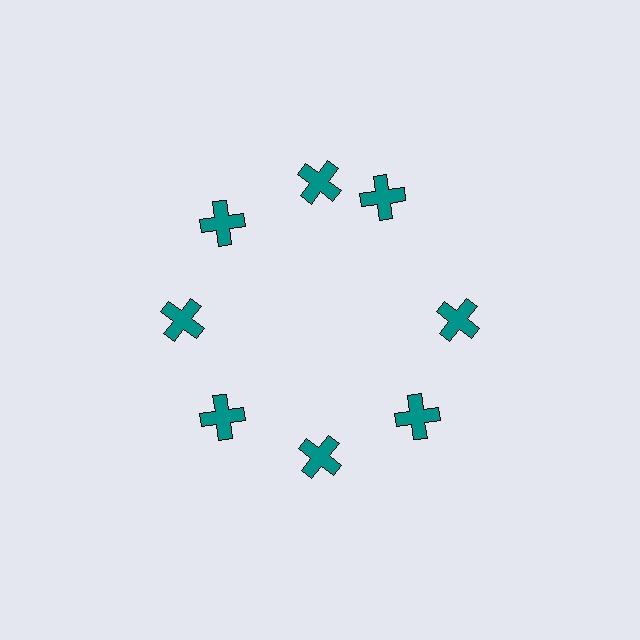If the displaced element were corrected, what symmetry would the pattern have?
It would have 8-fold rotational symmetry — the pattern would map onto itself every 45 degrees.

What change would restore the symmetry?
The symmetry would be restored by rotating it back into even spacing with its neighbors so that all 8 crosses sit at equal angles and equal distance from the center.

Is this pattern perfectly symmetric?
No. The 8 teal crosses are arranged in a ring, but one element near the 2 o'clock position is rotated out of alignment along the ring, breaking the 8-fold rotational symmetry.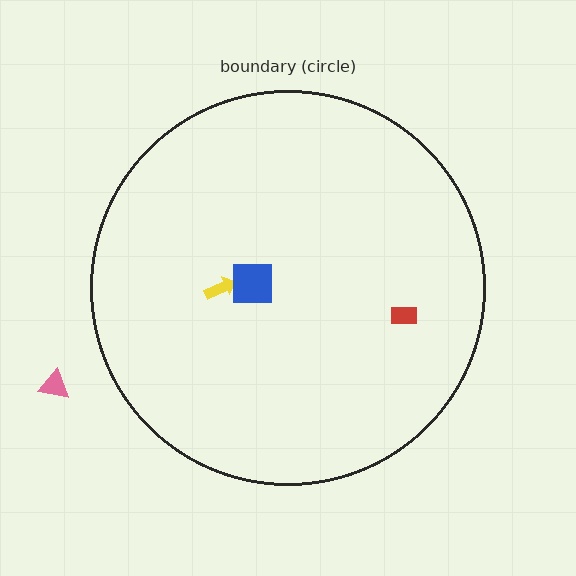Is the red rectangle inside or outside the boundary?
Inside.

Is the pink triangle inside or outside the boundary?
Outside.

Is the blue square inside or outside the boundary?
Inside.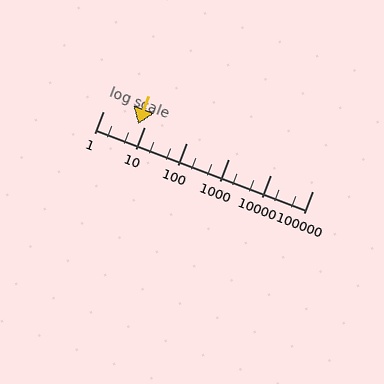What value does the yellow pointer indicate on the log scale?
The pointer indicates approximately 6.9.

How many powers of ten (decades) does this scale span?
The scale spans 5 decades, from 1 to 100000.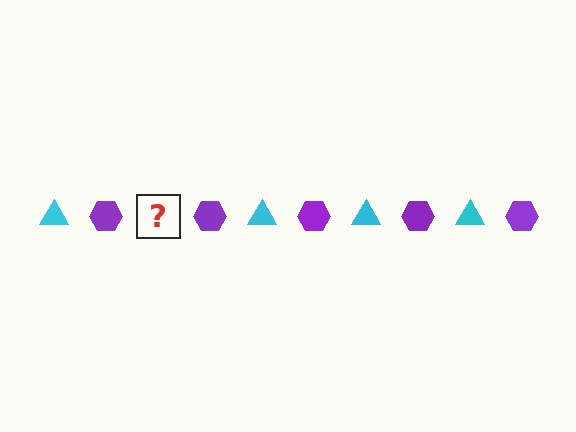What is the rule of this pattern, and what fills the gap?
The rule is that the pattern alternates between cyan triangle and purple hexagon. The gap should be filled with a cyan triangle.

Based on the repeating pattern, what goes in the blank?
The blank should be a cyan triangle.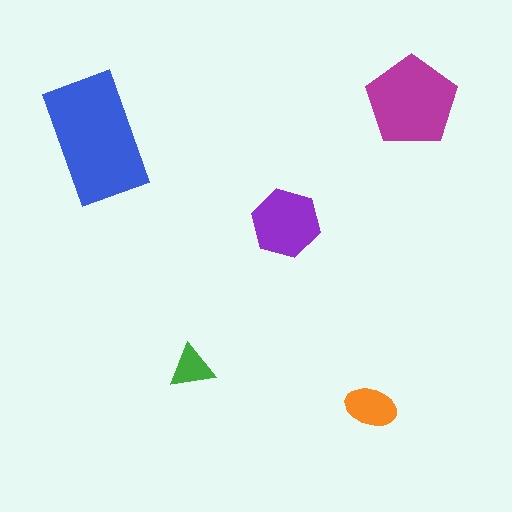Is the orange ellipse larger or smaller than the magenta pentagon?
Smaller.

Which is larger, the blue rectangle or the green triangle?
The blue rectangle.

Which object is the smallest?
The green triangle.